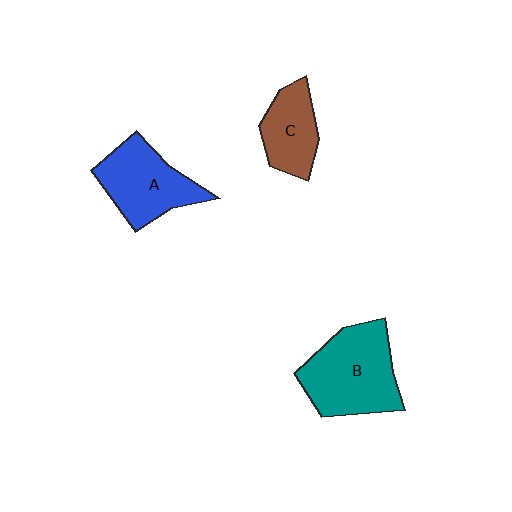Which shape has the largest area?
Shape B (teal).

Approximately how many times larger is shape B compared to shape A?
Approximately 1.3 times.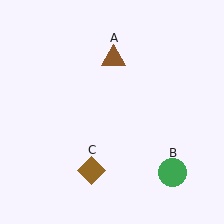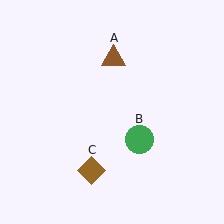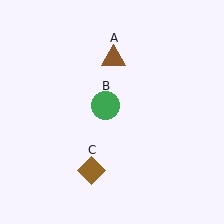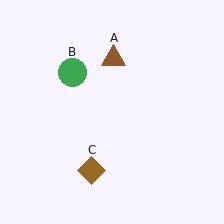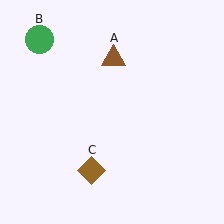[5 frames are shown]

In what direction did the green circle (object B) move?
The green circle (object B) moved up and to the left.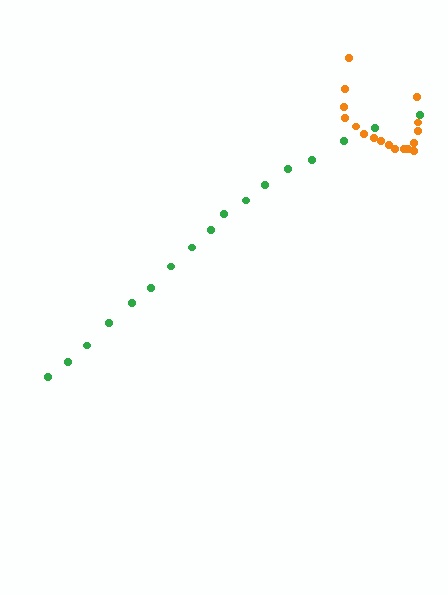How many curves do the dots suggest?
There are 2 distinct paths.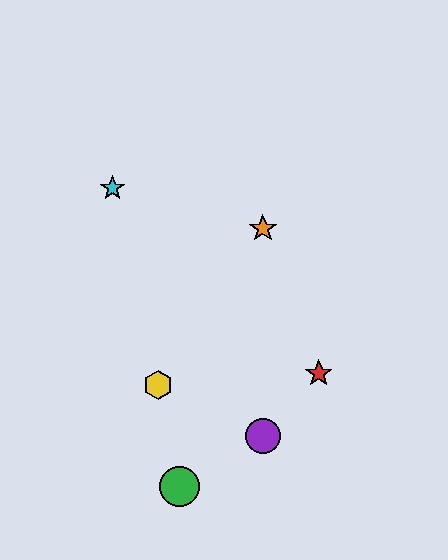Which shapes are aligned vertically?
The blue circle, the purple circle, the orange star are aligned vertically.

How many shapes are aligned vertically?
3 shapes (the blue circle, the purple circle, the orange star) are aligned vertically.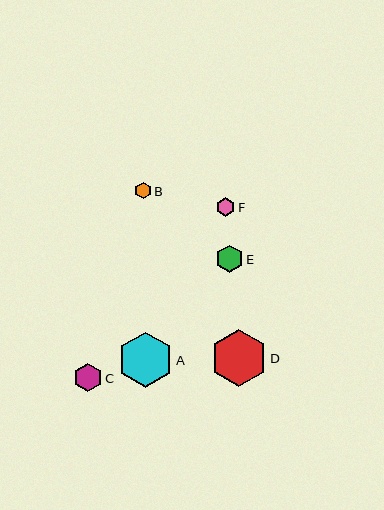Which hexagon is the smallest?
Hexagon B is the smallest with a size of approximately 16 pixels.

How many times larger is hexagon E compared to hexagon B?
Hexagon E is approximately 1.6 times the size of hexagon B.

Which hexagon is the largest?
Hexagon D is the largest with a size of approximately 57 pixels.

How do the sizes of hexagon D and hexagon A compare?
Hexagon D and hexagon A are approximately the same size.